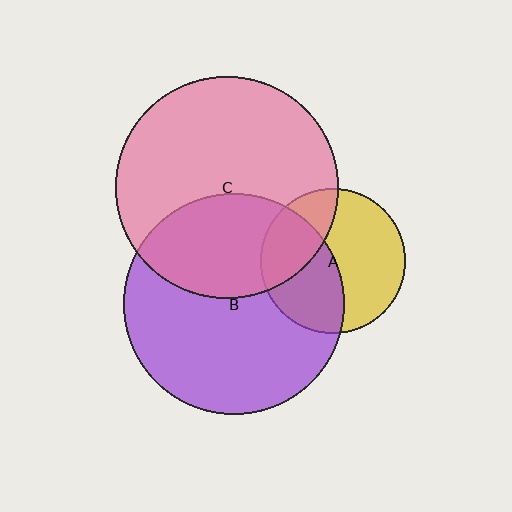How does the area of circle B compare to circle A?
Approximately 2.3 times.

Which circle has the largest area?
Circle C (pink).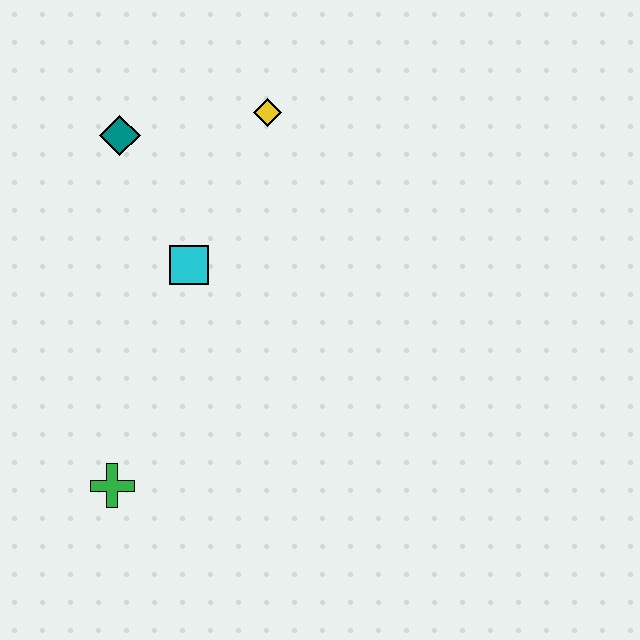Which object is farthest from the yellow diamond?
The green cross is farthest from the yellow diamond.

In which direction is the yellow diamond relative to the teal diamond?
The yellow diamond is to the right of the teal diamond.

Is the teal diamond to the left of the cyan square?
Yes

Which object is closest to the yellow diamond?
The teal diamond is closest to the yellow diamond.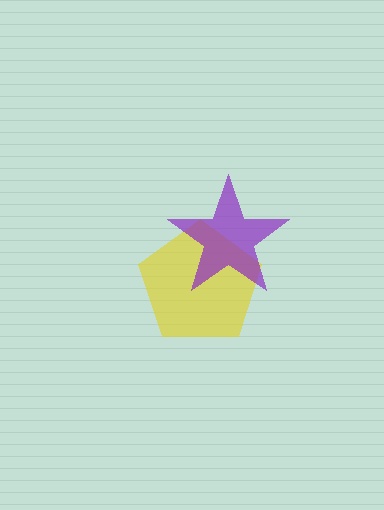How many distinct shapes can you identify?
There are 2 distinct shapes: a yellow pentagon, a purple star.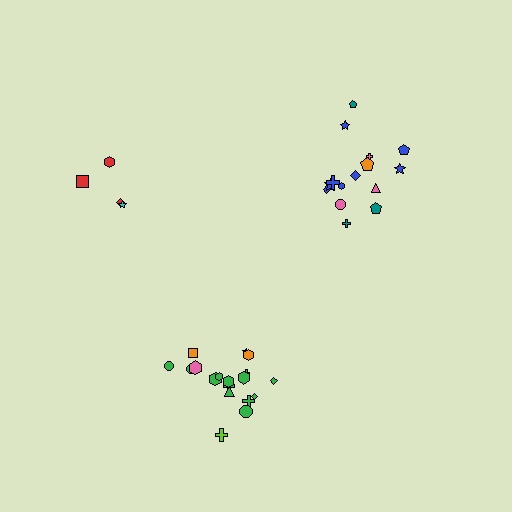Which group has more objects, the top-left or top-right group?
The top-right group.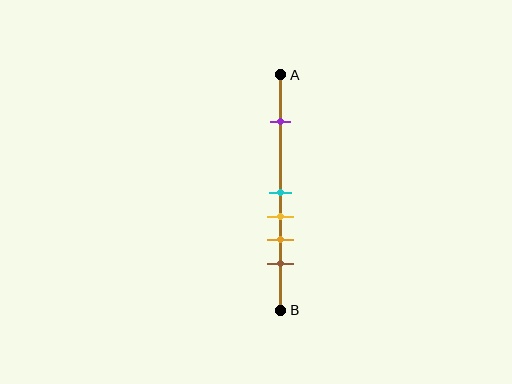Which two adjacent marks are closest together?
The cyan and yellow marks are the closest adjacent pair.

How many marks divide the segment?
There are 5 marks dividing the segment.